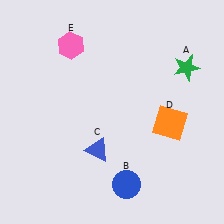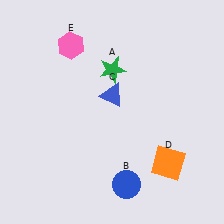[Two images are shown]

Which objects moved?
The objects that moved are: the green star (A), the blue triangle (C), the orange square (D).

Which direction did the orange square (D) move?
The orange square (D) moved down.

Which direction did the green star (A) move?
The green star (A) moved left.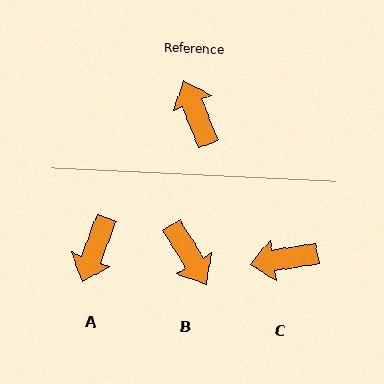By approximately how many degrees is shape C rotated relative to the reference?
Approximately 78 degrees counter-clockwise.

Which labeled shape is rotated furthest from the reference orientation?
B, about 171 degrees away.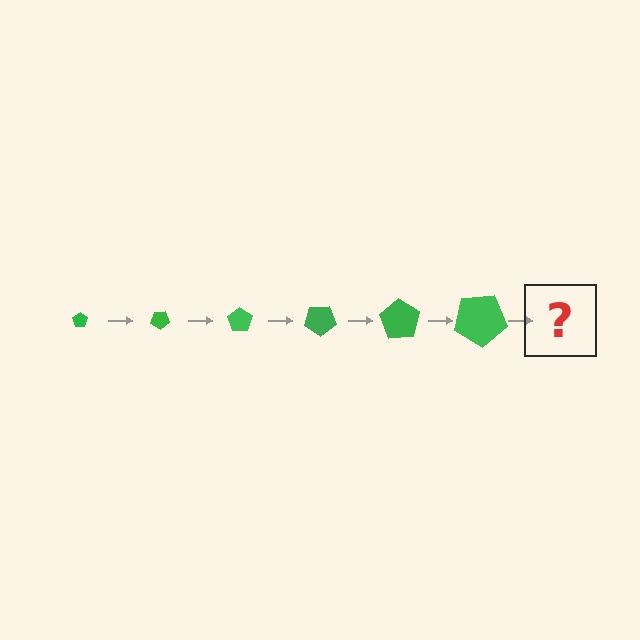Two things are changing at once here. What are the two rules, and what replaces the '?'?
The two rules are that the pentagon grows larger each step and it rotates 35 degrees each step. The '?' should be a pentagon, larger than the previous one and rotated 210 degrees from the start.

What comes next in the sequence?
The next element should be a pentagon, larger than the previous one and rotated 210 degrees from the start.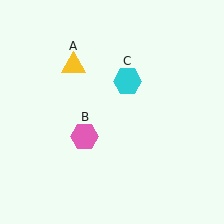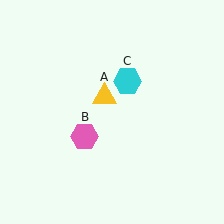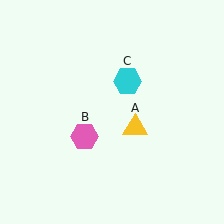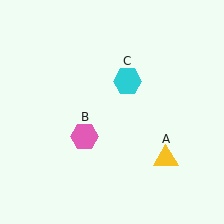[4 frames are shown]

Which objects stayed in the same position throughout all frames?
Pink hexagon (object B) and cyan hexagon (object C) remained stationary.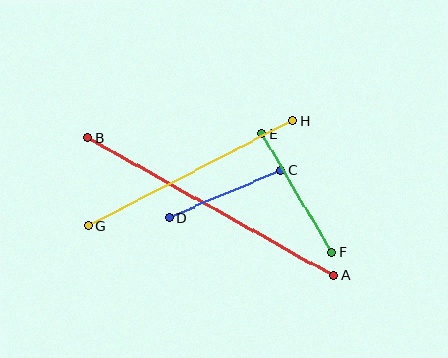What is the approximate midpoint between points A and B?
The midpoint is at approximately (211, 207) pixels.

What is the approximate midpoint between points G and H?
The midpoint is at approximately (190, 173) pixels.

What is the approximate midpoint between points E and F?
The midpoint is at approximately (297, 193) pixels.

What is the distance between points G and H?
The distance is approximately 230 pixels.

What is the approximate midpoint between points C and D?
The midpoint is at approximately (225, 194) pixels.